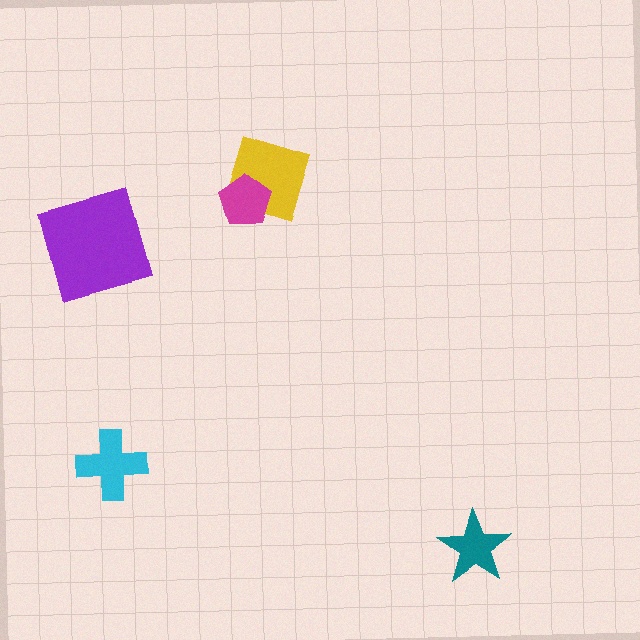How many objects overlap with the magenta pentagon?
1 object overlaps with the magenta pentagon.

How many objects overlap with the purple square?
0 objects overlap with the purple square.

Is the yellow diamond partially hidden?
Yes, it is partially covered by another shape.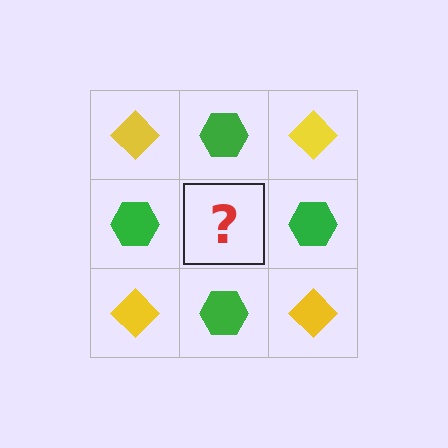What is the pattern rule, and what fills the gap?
The rule is that it alternates yellow diamond and green hexagon in a checkerboard pattern. The gap should be filled with a yellow diamond.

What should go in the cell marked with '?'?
The missing cell should contain a yellow diamond.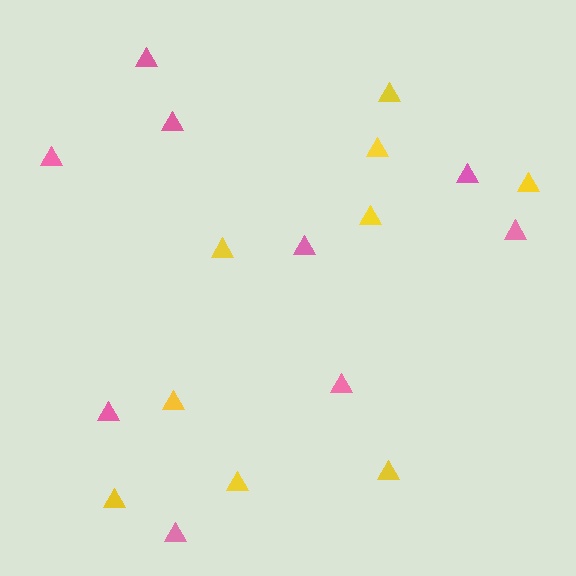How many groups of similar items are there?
There are 2 groups: one group of yellow triangles (9) and one group of pink triangles (9).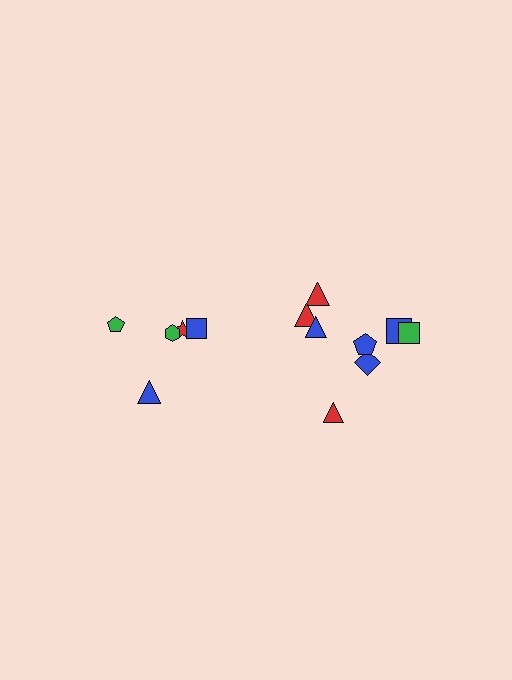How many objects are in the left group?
There are 5 objects.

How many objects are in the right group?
There are 8 objects.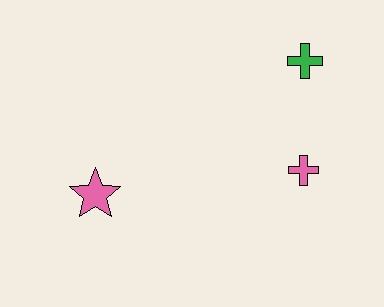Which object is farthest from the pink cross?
The pink star is farthest from the pink cross.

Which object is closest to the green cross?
The pink cross is closest to the green cross.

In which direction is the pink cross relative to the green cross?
The pink cross is below the green cross.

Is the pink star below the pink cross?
Yes